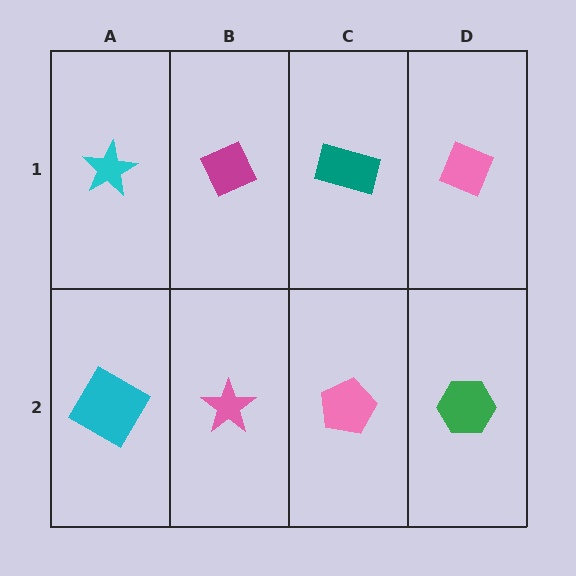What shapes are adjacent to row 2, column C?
A teal rectangle (row 1, column C), a pink star (row 2, column B), a green hexagon (row 2, column D).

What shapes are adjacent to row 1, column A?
A cyan diamond (row 2, column A), a magenta diamond (row 1, column B).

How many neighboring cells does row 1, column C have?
3.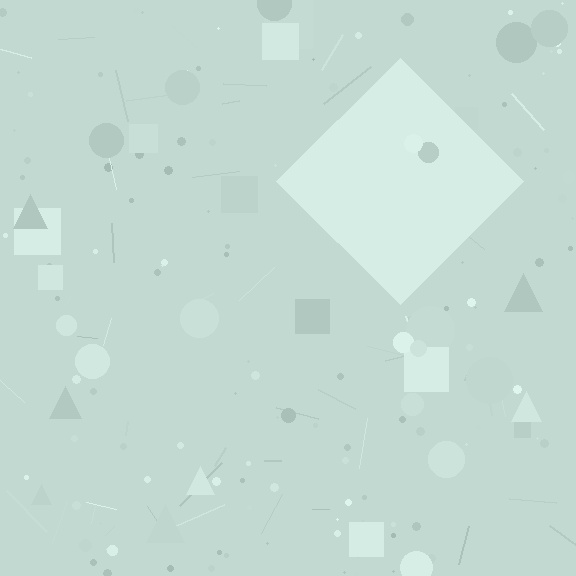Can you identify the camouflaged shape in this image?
The camouflaged shape is a diamond.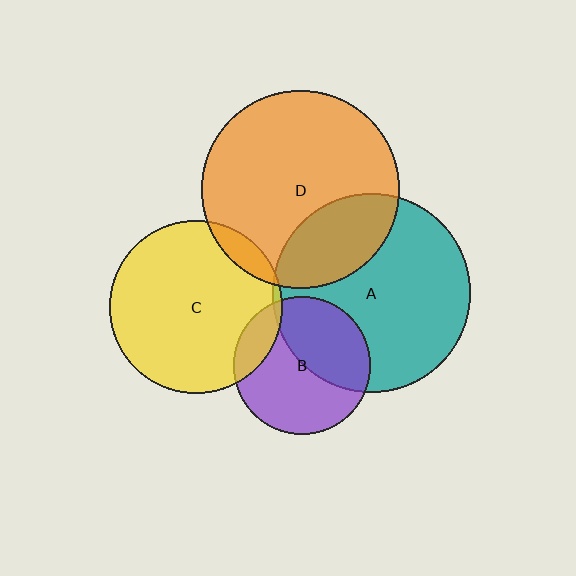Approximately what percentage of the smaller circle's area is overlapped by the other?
Approximately 15%.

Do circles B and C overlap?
Yes.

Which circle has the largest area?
Circle A (teal).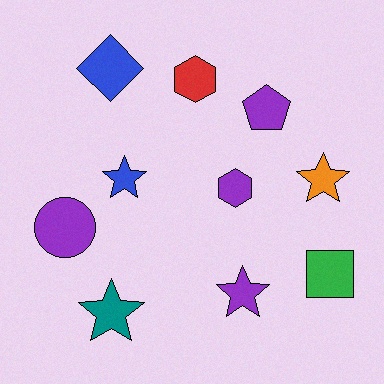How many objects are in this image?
There are 10 objects.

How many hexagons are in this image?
There are 2 hexagons.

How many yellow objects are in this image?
There are no yellow objects.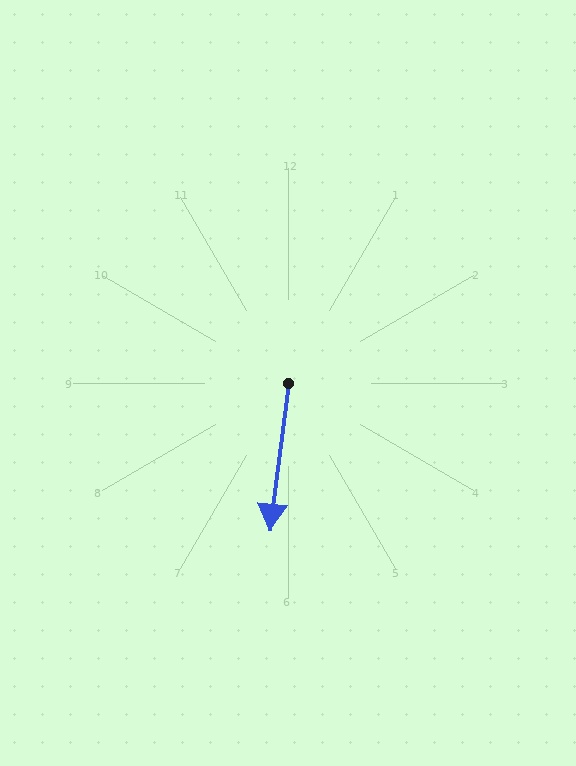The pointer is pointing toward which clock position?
Roughly 6 o'clock.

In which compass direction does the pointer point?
South.